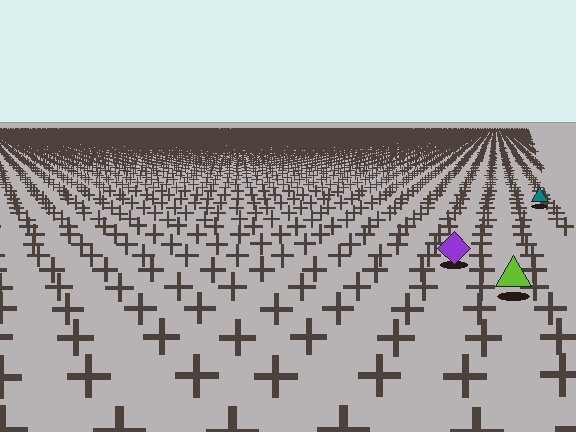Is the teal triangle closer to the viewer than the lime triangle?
No. The lime triangle is closer — you can tell from the texture gradient: the ground texture is coarser near it.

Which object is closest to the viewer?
The lime triangle is closest. The texture marks near it are larger and more spread out.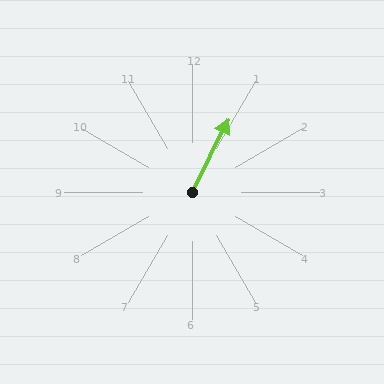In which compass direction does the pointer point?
Northeast.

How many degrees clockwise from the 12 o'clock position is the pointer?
Approximately 26 degrees.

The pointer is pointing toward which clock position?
Roughly 1 o'clock.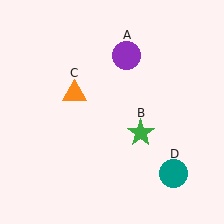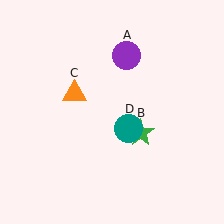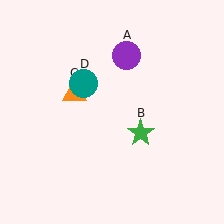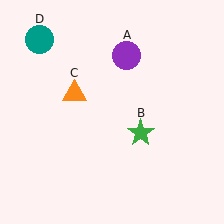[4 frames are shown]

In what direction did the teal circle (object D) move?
The teal circle (object D) moved up and to the left.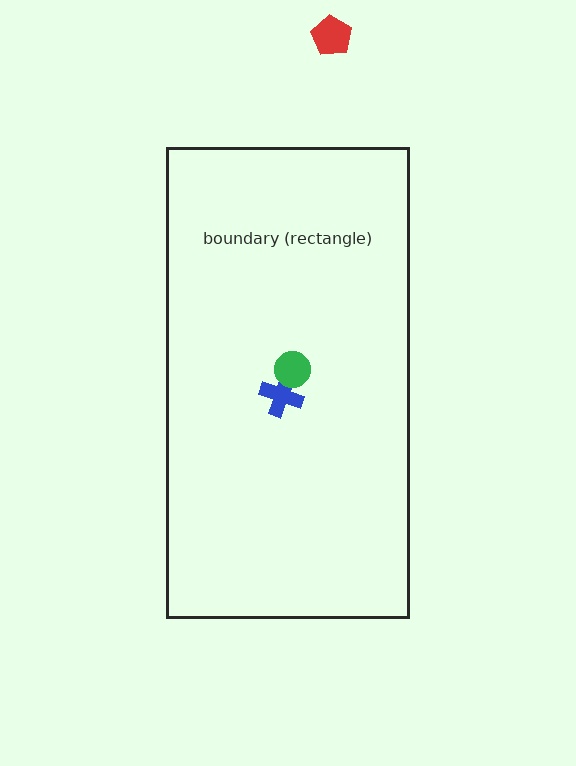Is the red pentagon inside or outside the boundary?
Outside.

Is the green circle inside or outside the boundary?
Inside.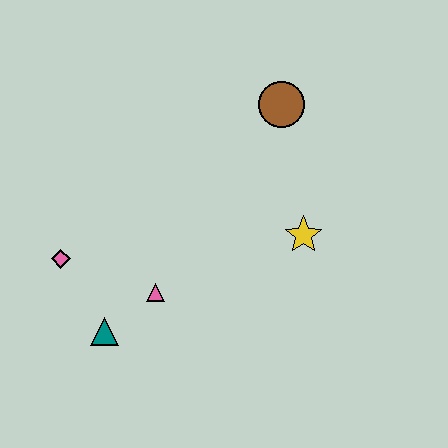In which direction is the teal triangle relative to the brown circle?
The teal triangle is below the brown circle.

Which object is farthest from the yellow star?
The pink diamond is farthest from the yellow star.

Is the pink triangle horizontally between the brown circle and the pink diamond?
Yes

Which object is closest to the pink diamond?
The teal triangle is closest to the pink diamond.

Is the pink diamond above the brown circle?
No